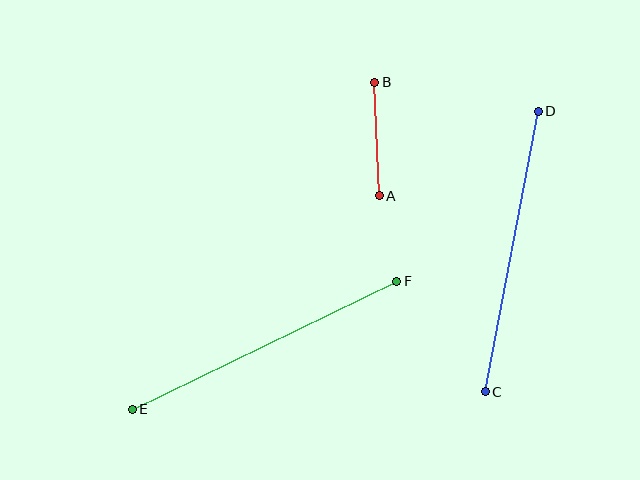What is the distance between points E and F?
The distance is approximately 294 pixels.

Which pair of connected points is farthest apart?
Points E and F are farthest apart.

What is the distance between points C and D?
The distance is approximately 285 pixels.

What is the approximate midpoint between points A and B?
The midpoint is at approximately (377, 139) pixels.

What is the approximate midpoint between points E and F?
The midpoint is at approximately (265, 345) pixels.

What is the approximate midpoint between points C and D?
The midpoint is at approximately (512, 252) pixels.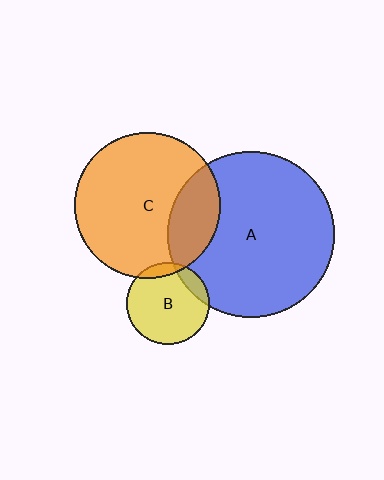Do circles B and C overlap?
Yes.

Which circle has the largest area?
Circle A (blue).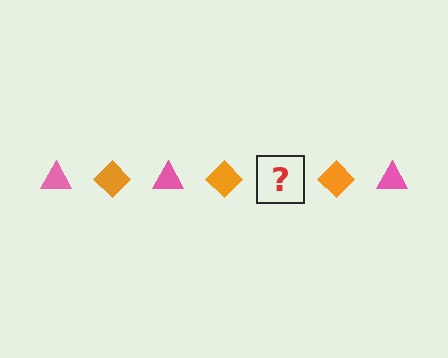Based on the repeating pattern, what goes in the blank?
The blank should be a pink triangle.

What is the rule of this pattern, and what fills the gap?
The rule is that the pattern alternates between pink triangle and orange diamond. The gap should be filled with a pink triangle.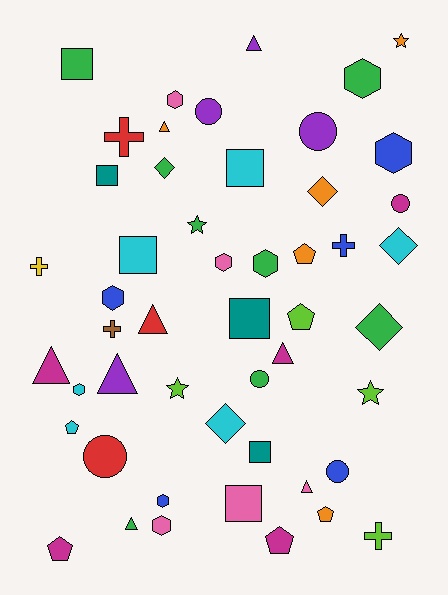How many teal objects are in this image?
There are 3 teal objects.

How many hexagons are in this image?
There are 9 hexagons.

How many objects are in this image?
There are 50 objects.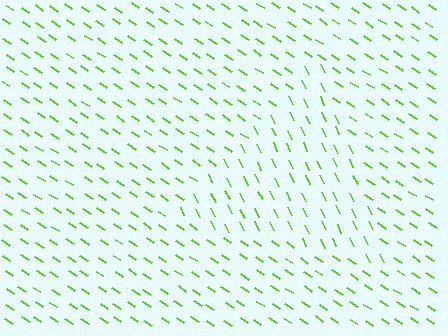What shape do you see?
I see a triangle.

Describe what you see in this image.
The image is filled with small lime line segments. A triangle region in the image has lines oriented differently from the surrounding lines, creating a visible texture boundary.